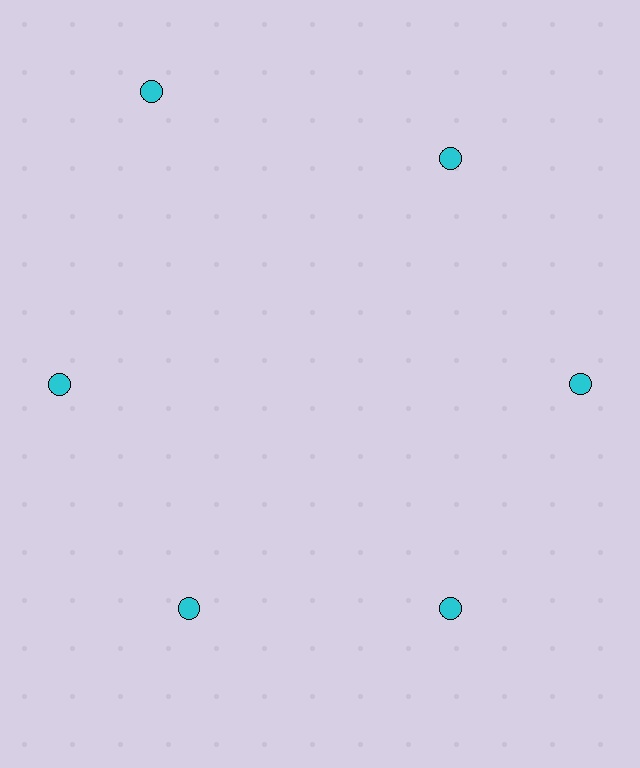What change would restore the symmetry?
The symmetry would be restored by moving it inward, back onto the ring so that all 6 circles sit at equal angles and equal distance from the center.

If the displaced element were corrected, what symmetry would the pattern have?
It would have 6-fold rotational symmetry — the pattern would map onto itself every 60 degrees.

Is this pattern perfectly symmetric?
No. The 6 cyan circles are arranged in a ring, but one element near the 11 o'clock position is pushed outward from the center, breaking the 6-fold rotational symmetry.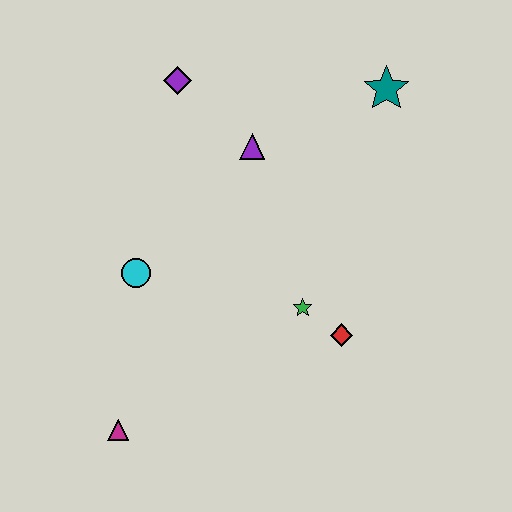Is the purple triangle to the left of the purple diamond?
No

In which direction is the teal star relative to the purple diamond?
The teal star is to the right of the purple diamond.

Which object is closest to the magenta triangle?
The cyan circle is closest to the magenta triangle.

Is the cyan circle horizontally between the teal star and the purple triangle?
No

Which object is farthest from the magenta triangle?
The teal star is farthest from the magenta triangle.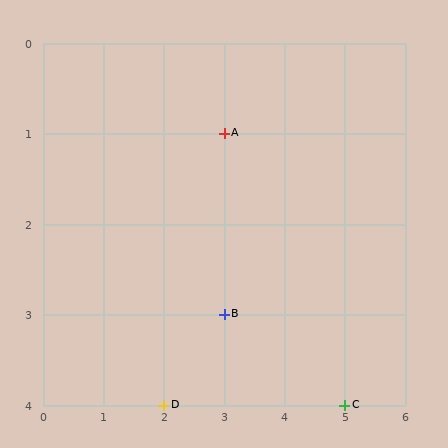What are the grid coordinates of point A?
Point A is at grid coordinates (3, 1).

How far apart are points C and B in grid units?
Points C and B are 2 columns and 1 row apart (about 2.2 grid units diagonally).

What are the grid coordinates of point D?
Point D is at grid coordinates (2, 4).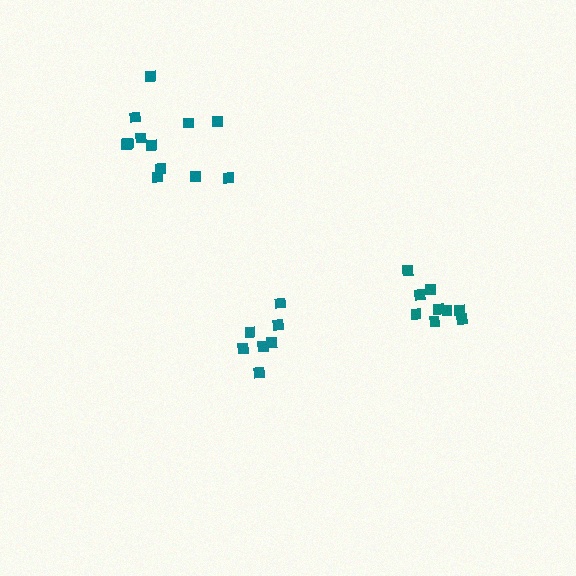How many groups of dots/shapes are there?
There are 3 groups.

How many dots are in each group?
Group 1: 9 dots, Group 2: 12 dots, Group 3: 7 dots (28 total).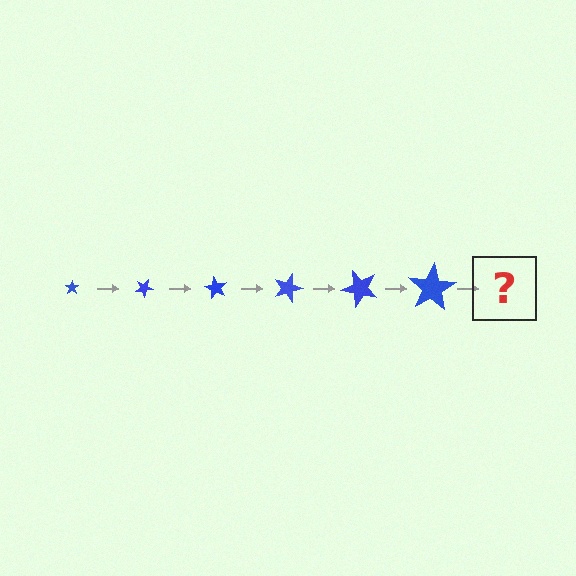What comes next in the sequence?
The next element should be a star, larger than the previous one and rotated 180 degrees from the start.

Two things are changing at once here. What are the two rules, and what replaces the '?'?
The two rules are that the star grows larger each step and it rotates 30 degrees each step. The '?' should be a star, larger than the previous one and rotated 180 degrees from the start.